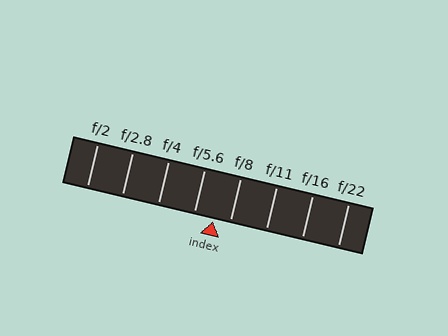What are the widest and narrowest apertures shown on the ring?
The widest aperture shown is f/2 and the narrowest is f/22.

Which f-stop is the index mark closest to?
The index mark is closest to f/8.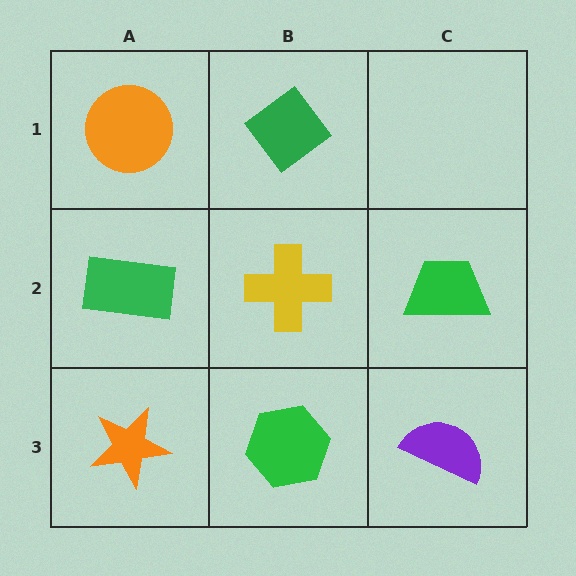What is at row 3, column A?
An orange star.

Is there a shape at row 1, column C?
No, that cell is empty.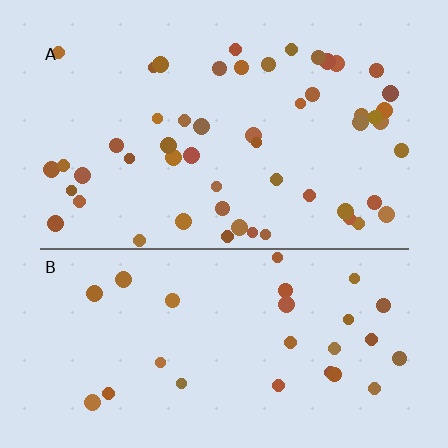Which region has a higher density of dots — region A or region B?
A (the top).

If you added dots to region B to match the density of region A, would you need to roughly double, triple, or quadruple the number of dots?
Approximately double.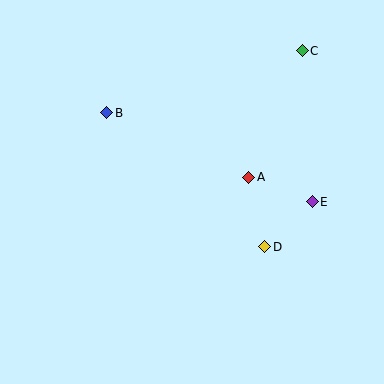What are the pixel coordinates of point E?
Point E is at (312, 202).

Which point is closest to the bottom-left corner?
Point B is closest to the bottom-left corner.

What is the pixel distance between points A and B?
The distance between A and B is 156 pixels.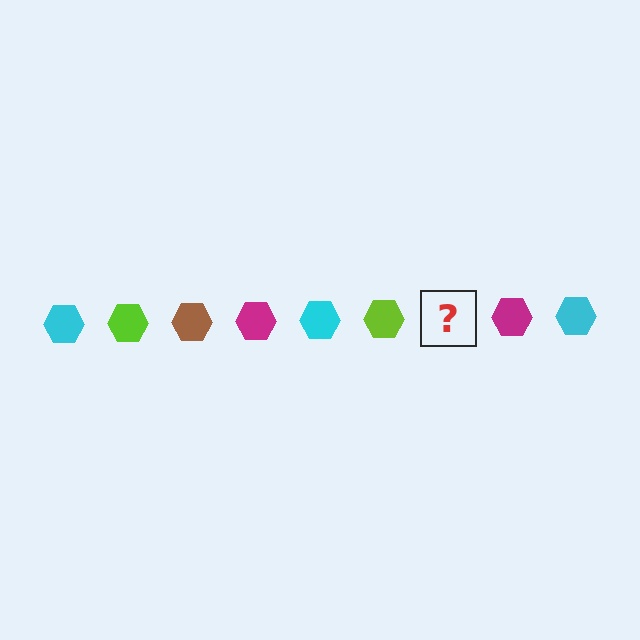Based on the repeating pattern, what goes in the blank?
The blank should be a brown hexagon.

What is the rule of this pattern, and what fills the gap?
The rule is that the pattern cycles through cyan, lime, brown, magenta hexagons. The gap should be filled with a brown hexagon.